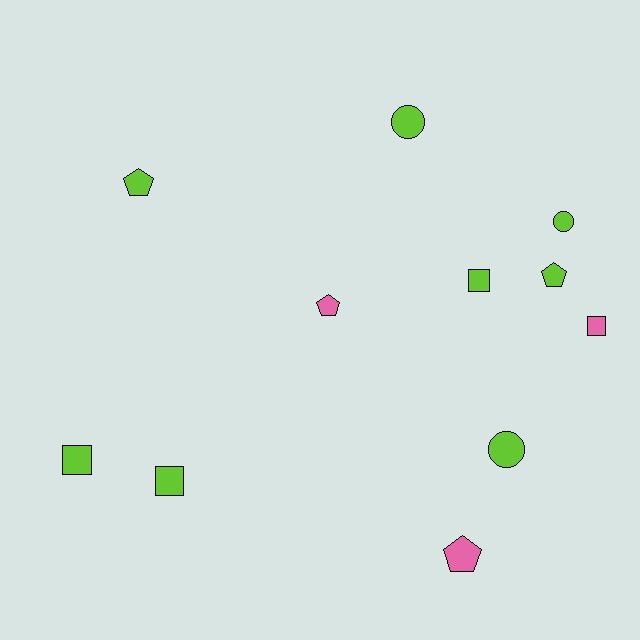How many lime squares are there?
There are 3 lime squares.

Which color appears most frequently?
Lime, with 8 objects.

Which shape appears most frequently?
Square, with 4 objects.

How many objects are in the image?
There are 11 objects.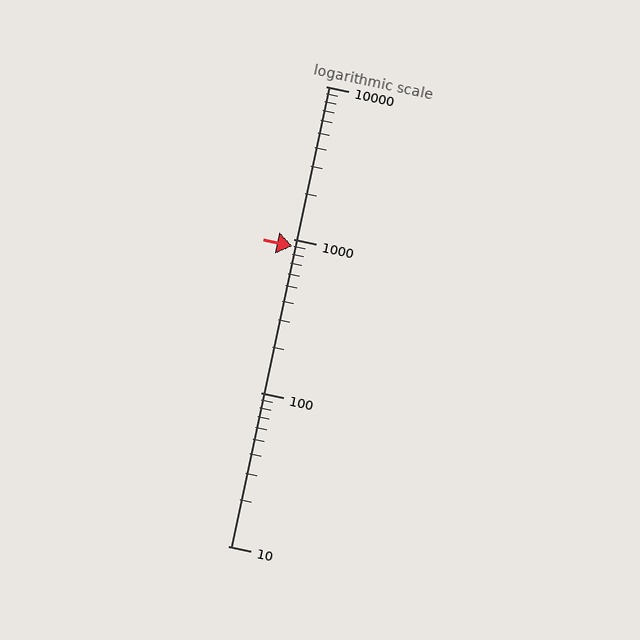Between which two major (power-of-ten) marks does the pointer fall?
The pointer is between 100 and 1000.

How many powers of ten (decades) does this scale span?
The scale spans 3 decades, from 10 to 10000.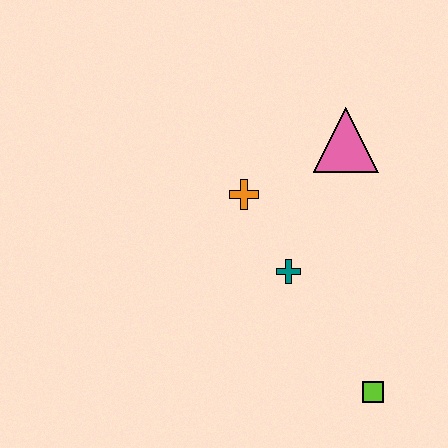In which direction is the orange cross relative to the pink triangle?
The orange cross is to the left of the pink triangle.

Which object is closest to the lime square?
The teal cross is closest to the lime square.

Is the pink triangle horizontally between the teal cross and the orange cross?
No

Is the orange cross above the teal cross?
Yes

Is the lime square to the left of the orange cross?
No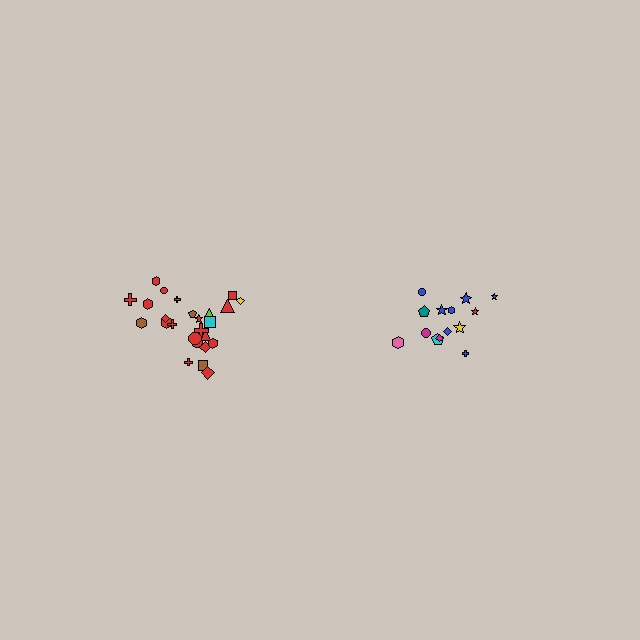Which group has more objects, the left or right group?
The left group.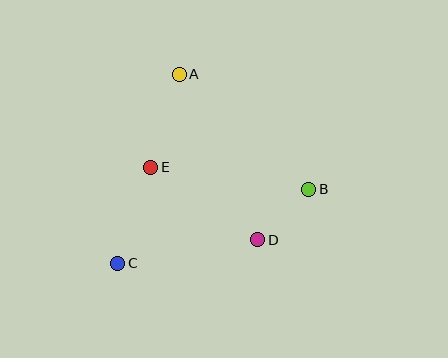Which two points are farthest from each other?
Points B and C are farthest from each other.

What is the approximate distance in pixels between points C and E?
The distance between C and E is approximately 102 pixels.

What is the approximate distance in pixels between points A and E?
The distance between A and E is approximately 97 pixels.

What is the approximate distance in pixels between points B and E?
The distance between B and E is approximately 160 pixels.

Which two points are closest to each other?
Points B and D are closest to each other.